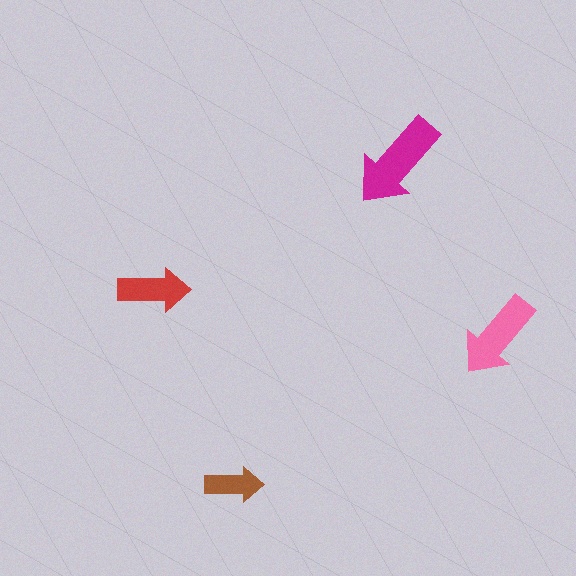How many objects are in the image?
There are 4 objects in the image.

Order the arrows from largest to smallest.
the magenta one, the pink one, the red one, the brown one.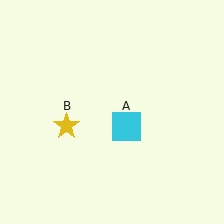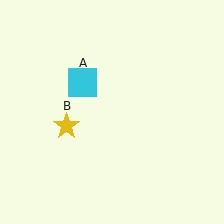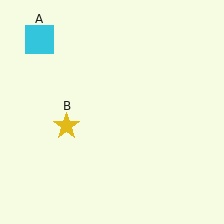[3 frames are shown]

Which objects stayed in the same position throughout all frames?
Yellow star (object B) remained stationary.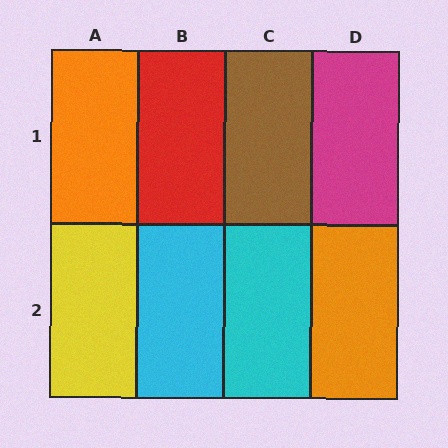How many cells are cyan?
2 cells are cyan.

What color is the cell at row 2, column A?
Yellow.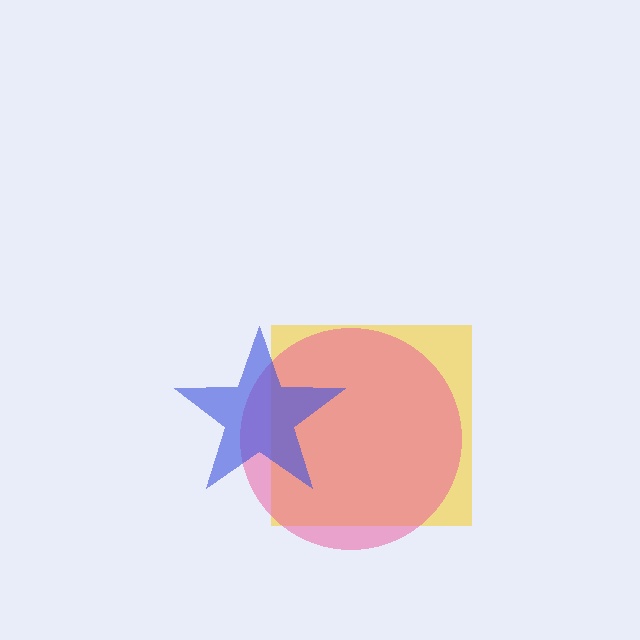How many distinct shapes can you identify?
There are 3 distinct shapes: a yellow square, a pink circle, a blue star.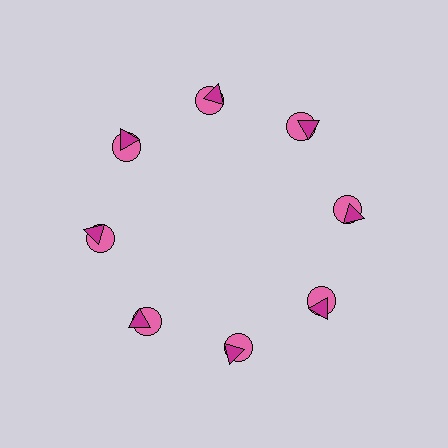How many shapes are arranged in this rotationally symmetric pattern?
There are 16 shapes, arranged in 8 groups of 2.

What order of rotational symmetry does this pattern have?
This pattern has 8-fold rotational symmetry.